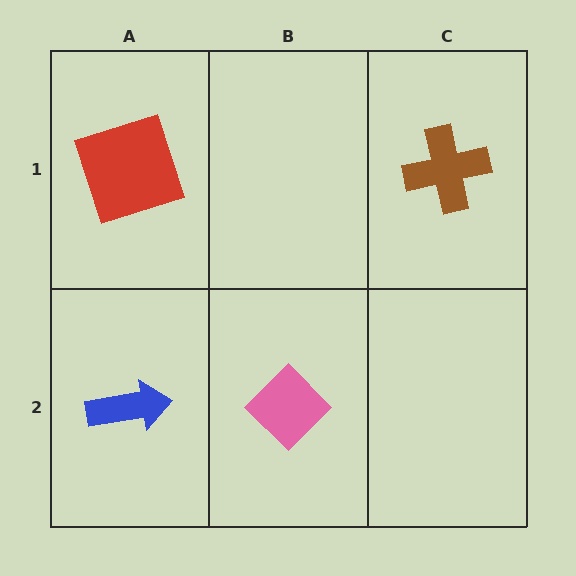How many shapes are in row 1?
2 shapes.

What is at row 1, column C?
A brown cross.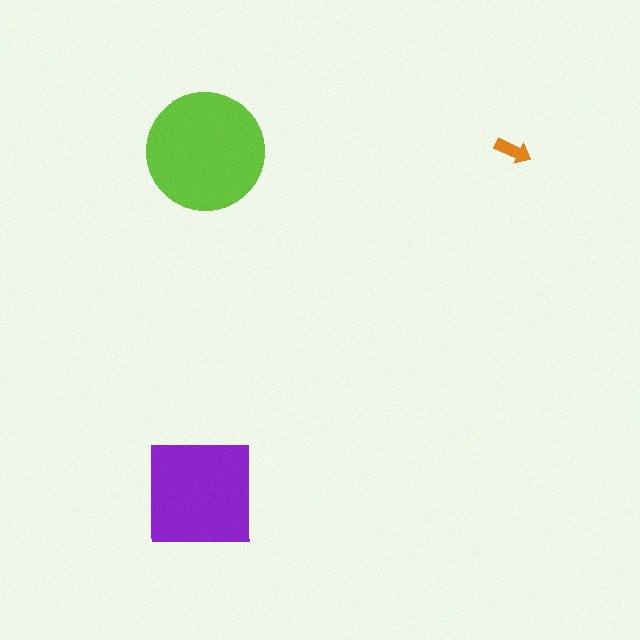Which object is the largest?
The lime circle.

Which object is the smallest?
The orange arrow.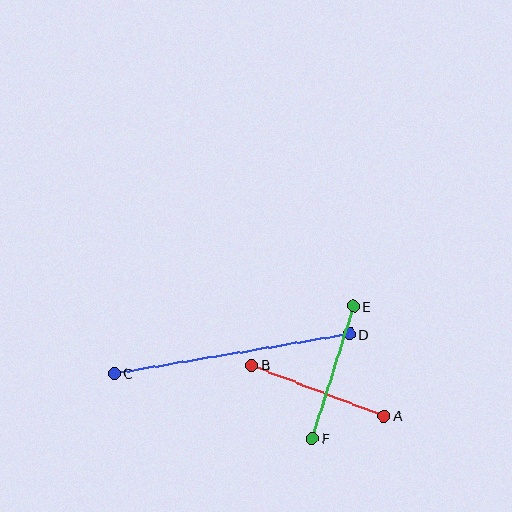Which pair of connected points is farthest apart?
Points C and D are farthest apart.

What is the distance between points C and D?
The distance is approximately 238 pixels.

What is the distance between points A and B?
The distance is approximately 141 pixels.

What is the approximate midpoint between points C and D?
The midpoint is at approximately (232, 354) pixels.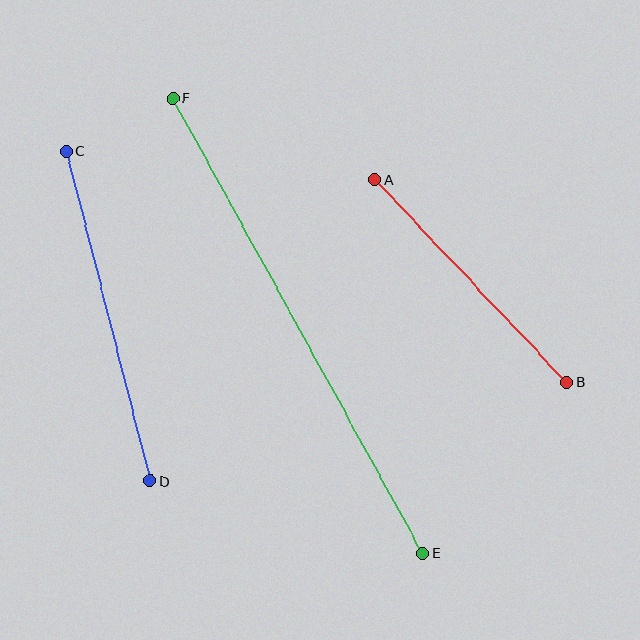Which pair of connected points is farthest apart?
Points E and F are farthest apart.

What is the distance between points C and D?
The distance is approximately 340 pixels.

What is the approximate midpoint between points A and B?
The midpoint is at approximately (471, 281) pixels.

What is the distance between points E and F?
The distance is approximately 519 pixels.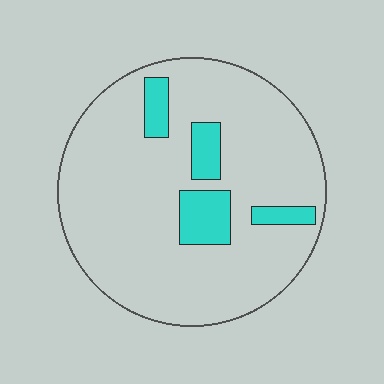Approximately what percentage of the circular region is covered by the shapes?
Approximately 15%.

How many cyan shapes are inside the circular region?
4.